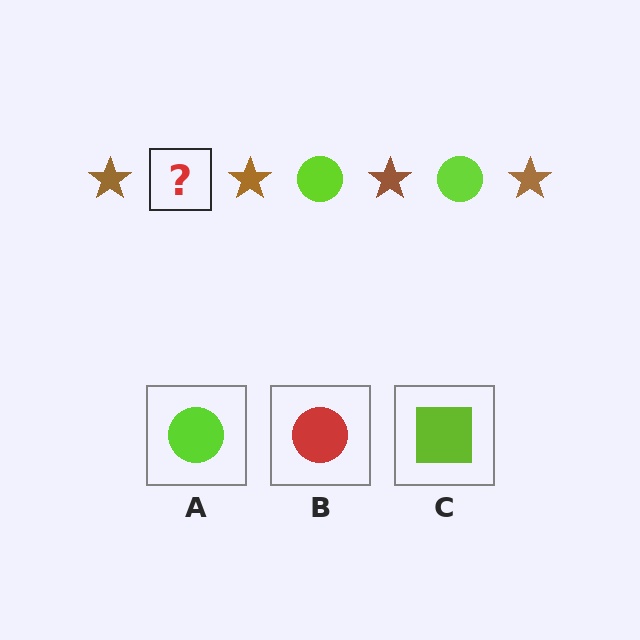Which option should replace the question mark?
Option A.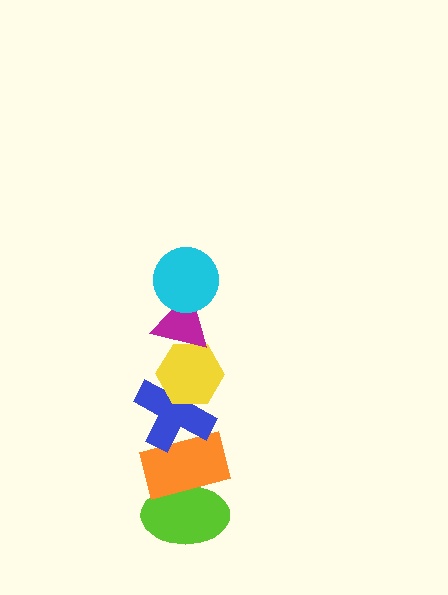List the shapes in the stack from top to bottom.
From top to bottom: the cyan circle, the magenta triangle, the yellow hexagon, the blue cross, the orange rectangle, the lime ellipse.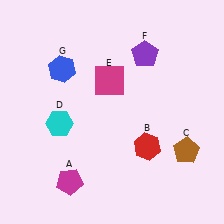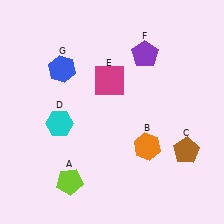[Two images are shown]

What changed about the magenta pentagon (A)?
In Image 1, A is magenta. In Image 2, it changed to lime.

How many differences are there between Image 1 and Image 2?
There are 2 differences between the two images.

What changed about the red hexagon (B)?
In Image 1, B is red. In Image 2, it changed to orange.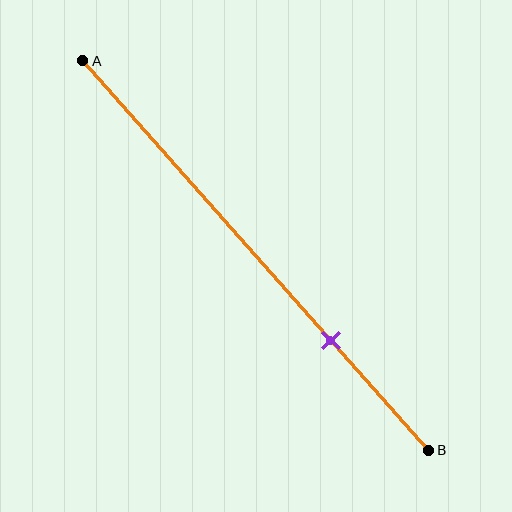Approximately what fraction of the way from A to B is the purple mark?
The purple mark is approximately 70% of the way from A to B.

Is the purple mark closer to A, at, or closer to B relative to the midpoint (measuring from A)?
The purple mark is closer to point B than the midpoint of segment AB.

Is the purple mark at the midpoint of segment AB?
No, the mark is at about 70% from A, not at the 50% midpoint.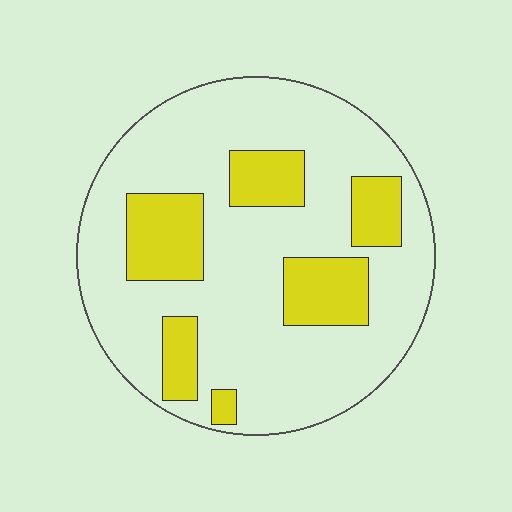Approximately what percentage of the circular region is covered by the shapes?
Approximately 25%.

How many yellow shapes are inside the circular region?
6.